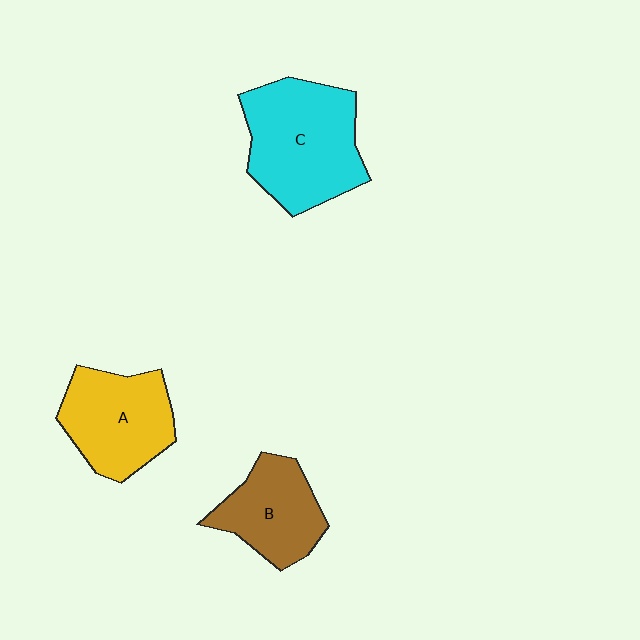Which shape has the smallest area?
Shape B (brown).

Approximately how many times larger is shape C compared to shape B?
Approximately 1.6 times.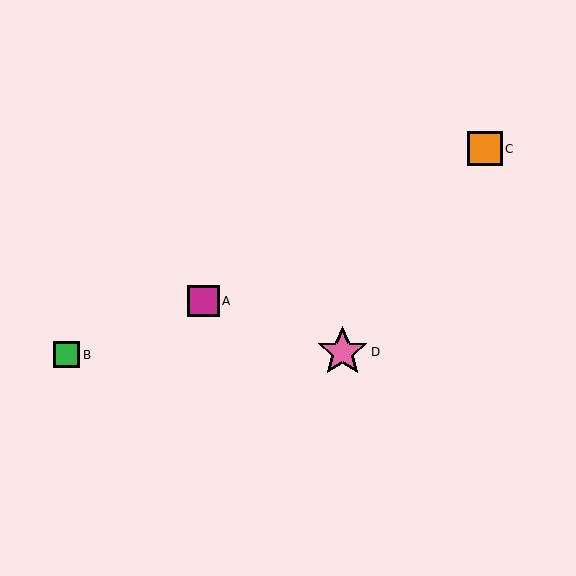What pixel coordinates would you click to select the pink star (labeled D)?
Click at (343, 352) to select the pink star D.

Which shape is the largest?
The pink star (labeled D) is the largest.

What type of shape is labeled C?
Shape C is an orange square.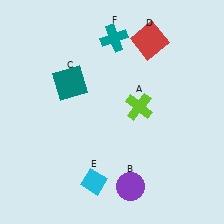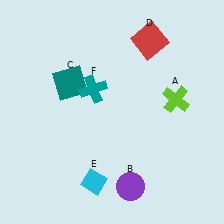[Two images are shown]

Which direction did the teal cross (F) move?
The teal cross (F) moved down.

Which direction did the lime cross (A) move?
The lime cross (A) moved right.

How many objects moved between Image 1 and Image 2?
2 objects moved between the two images.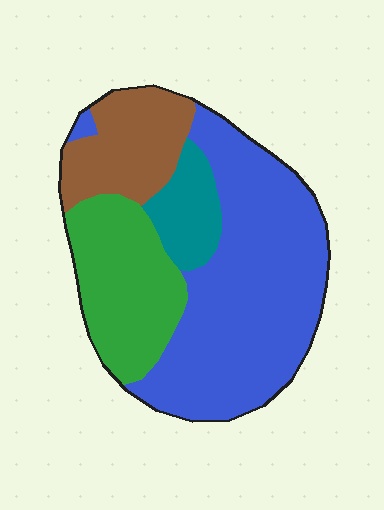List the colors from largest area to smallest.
From largest to smallest: blue, green, brown, teal.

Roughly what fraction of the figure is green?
Green takes up about one quarter (1/4) of the figure.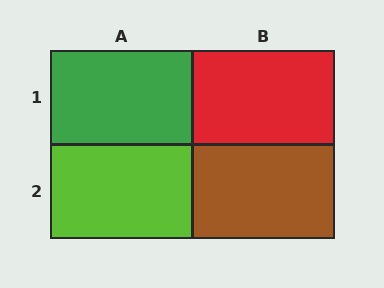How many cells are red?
1 cell is red.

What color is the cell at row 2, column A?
Lime.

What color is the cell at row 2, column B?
Brown.